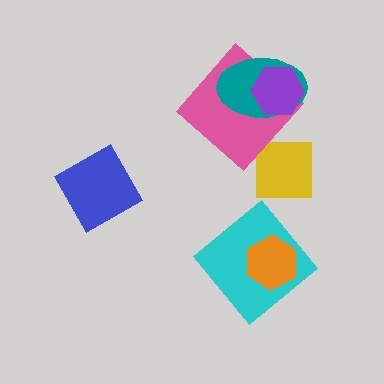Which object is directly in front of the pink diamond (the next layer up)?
The teal ellipse is directly in front of the pink diamond.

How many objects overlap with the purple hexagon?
2 objects overlap with the purple hexagon.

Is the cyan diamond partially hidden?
Yes, it is partially covered by another shape.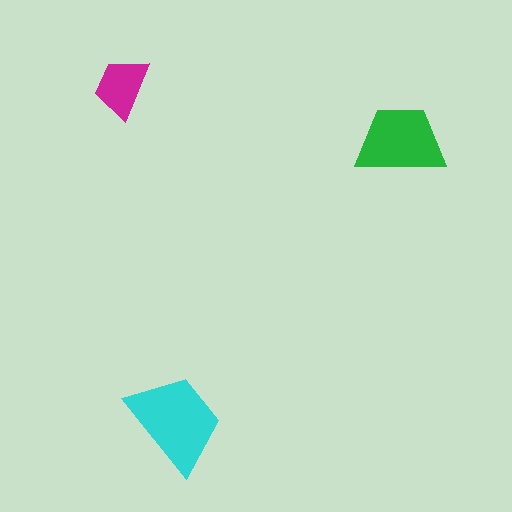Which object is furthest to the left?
The magenta trapezoid is leftmost.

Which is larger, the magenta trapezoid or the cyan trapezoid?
The cyan one.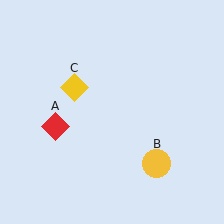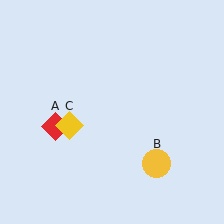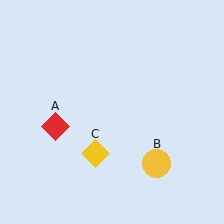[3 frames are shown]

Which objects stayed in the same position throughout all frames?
Red diamond (object A) and yellow circle (object B) remained stationary.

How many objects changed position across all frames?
1 object changed position: yellow diamond (object C).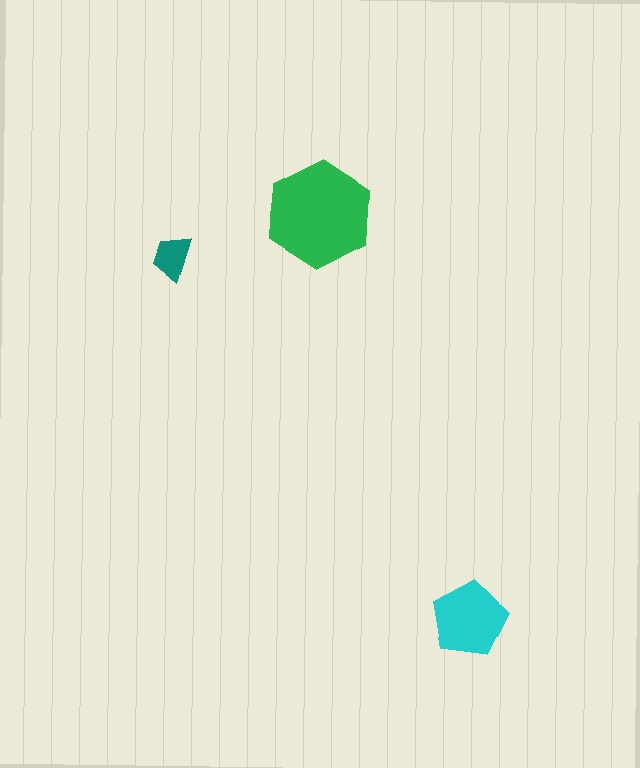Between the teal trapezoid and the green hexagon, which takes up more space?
The green hexagon.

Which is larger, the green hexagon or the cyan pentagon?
The green hexagon.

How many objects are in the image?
There are 3 objects in the image.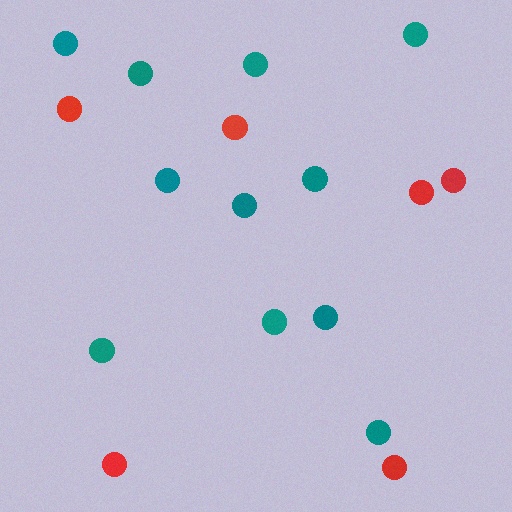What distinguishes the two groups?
There are 2 groups: one group of red circles (6) and one group of teal circles (11).